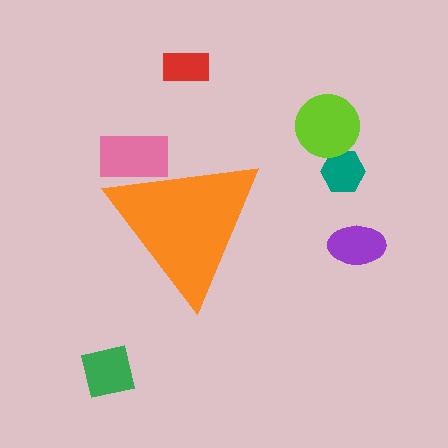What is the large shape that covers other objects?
An orange triangle.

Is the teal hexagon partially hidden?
No, the teal hexagon is fully visible.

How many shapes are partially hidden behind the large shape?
1 shape is partially hidden.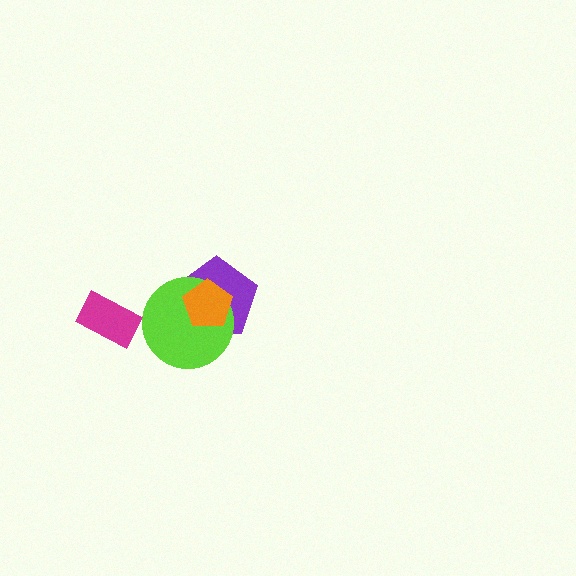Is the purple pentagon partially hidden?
Yes, it is partially covered by another shape.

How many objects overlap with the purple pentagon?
2 objects overlap with the purple pentagon.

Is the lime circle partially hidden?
Yes, it is partially covered by another shape.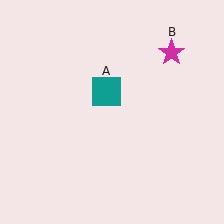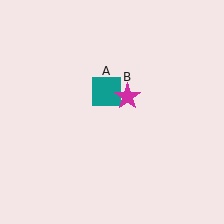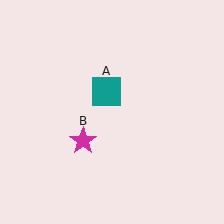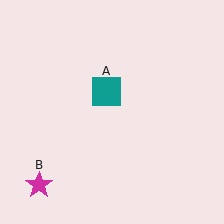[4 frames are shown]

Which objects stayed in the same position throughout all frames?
Teal square (object A) remained stationary.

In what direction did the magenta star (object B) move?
The magenta star (object B) moved down and to the left.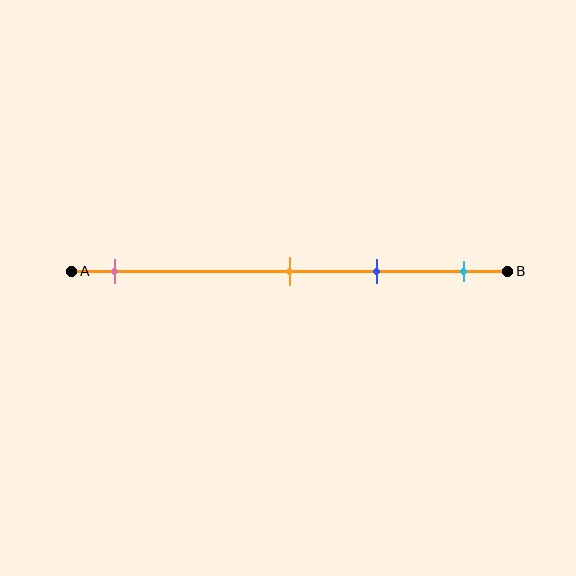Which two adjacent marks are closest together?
The orange and blue marks are the closest adjacent pair.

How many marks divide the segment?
There are 4 marks dividing the segment.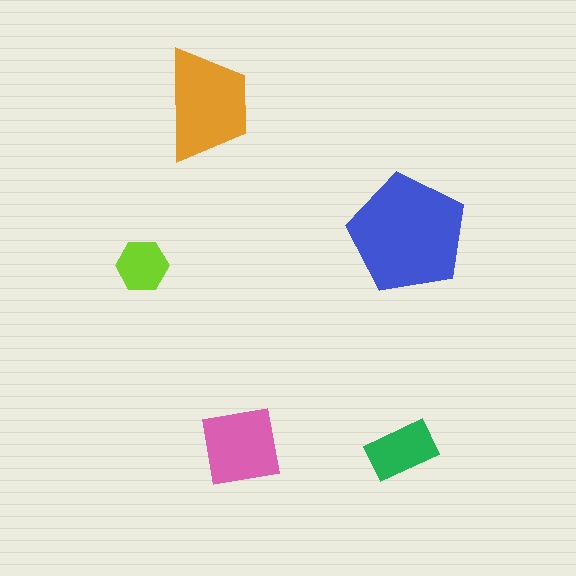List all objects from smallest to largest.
The lime hexagon, the green rectangle, the pink square, the orange trapezoid, the blue pentagon.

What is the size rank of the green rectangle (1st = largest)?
4th.